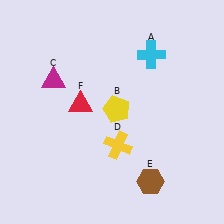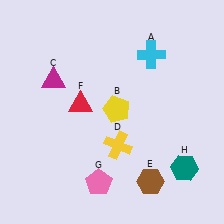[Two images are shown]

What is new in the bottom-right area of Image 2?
A teal hexagon (H) was added in the bottom-right area of Image 2.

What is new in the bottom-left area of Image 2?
A pink pentagon (G) was added in the bottom-left area of Image 2.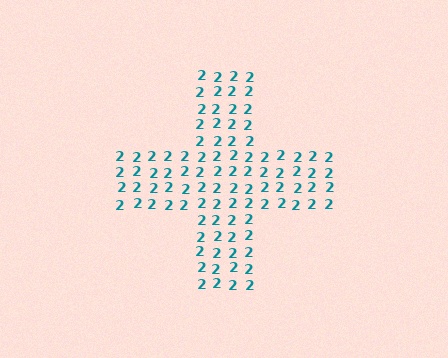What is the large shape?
The large shape is a cross.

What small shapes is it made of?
It is made of small digit 2's.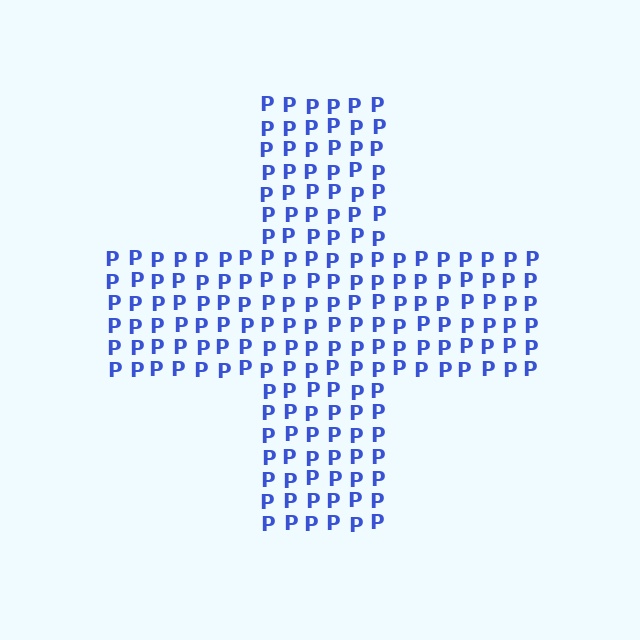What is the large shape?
The large shape is a cross.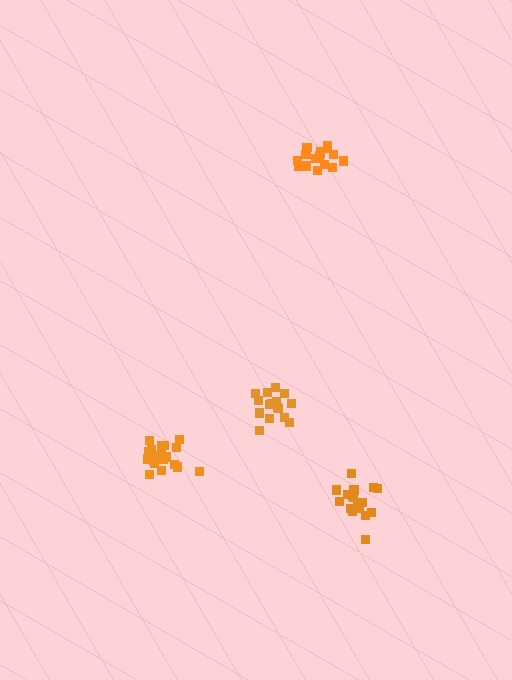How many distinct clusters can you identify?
There are 4 distinct clusters.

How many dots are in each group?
Group 1: 20 dots, Group 2: 17 dots, Group 3: 18 dots, Group 4: 18 dots (73 total).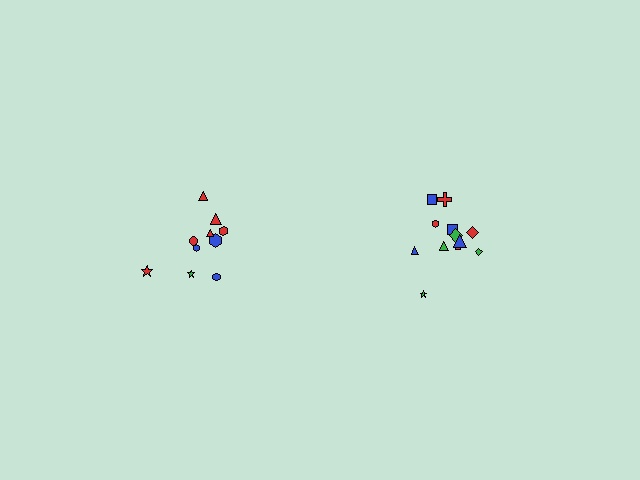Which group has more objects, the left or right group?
The right group.